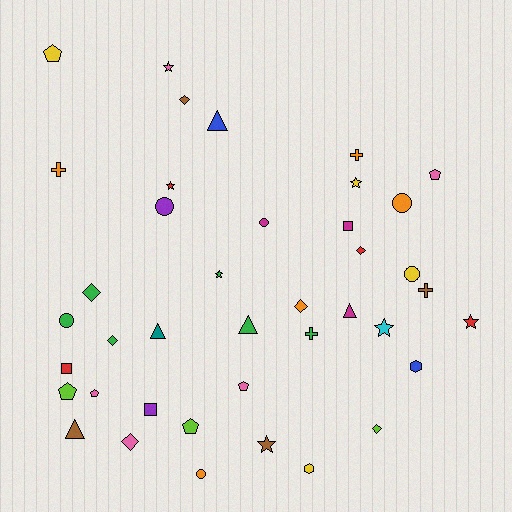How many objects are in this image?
There are 40 objects.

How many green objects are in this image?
There are 6 green objects.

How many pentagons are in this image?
There are 6 pentagons.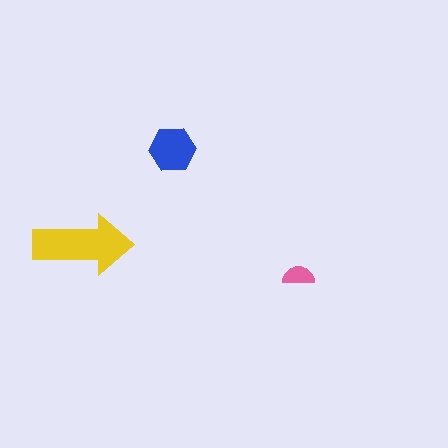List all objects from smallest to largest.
The pink semicircle, the blue hexagon, the yellow arrow.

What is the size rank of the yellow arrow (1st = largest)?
1st.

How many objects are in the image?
There are 3 objects in the image.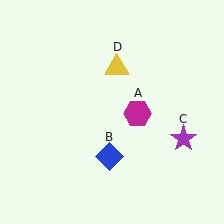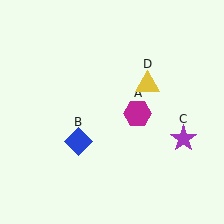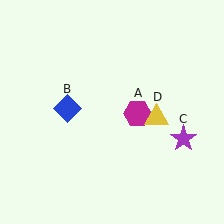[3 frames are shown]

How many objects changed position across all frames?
2 objects changed position: blue diamond (object B), yellow triangle (object D).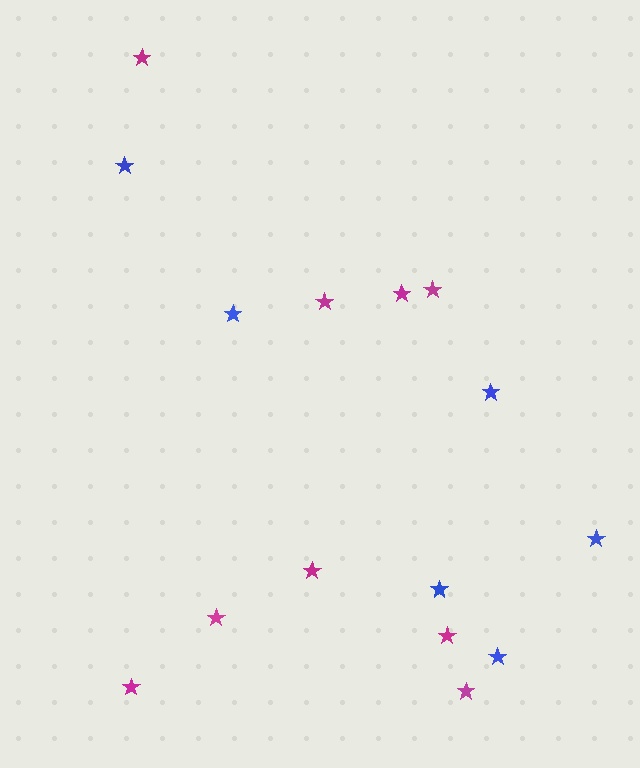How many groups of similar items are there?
There are 2 groups: one group of blue stars (6) and one group of magenta stars (9).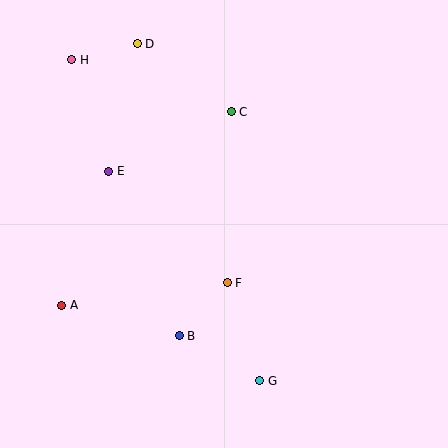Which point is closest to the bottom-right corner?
Point G is closest to the bottom-right corner.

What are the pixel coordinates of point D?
Point D is at (137, 44).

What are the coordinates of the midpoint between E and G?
The midpoint between E and G is at (184, 276).